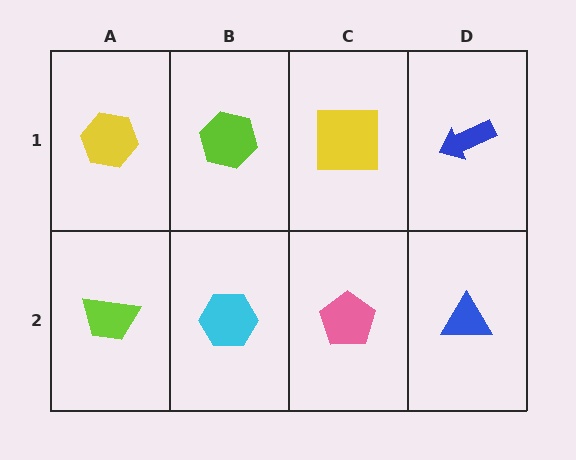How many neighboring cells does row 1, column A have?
2.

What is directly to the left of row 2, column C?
A cyan hexagon.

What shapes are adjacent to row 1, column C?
A pink pentagon (row 2, column C), a lime hexagon (row 1, column B), a blue arrow (row 1, column D).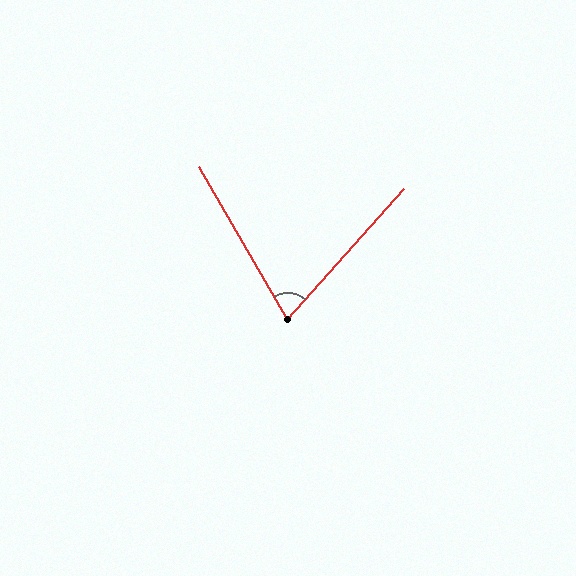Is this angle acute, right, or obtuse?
It is acute.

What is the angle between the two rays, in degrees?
Approximately 72 degrees.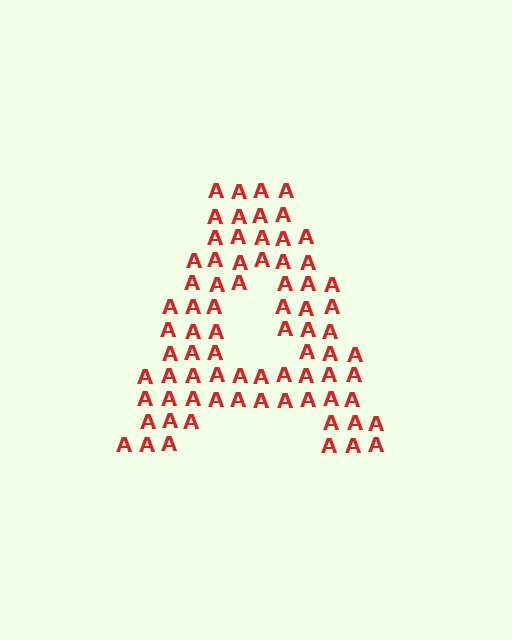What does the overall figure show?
The overall figure shows the letter A.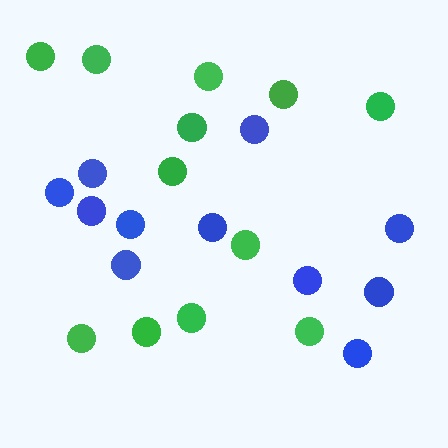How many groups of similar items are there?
There are 2 groups: one group of green circles (12) and one group of blue circles (11).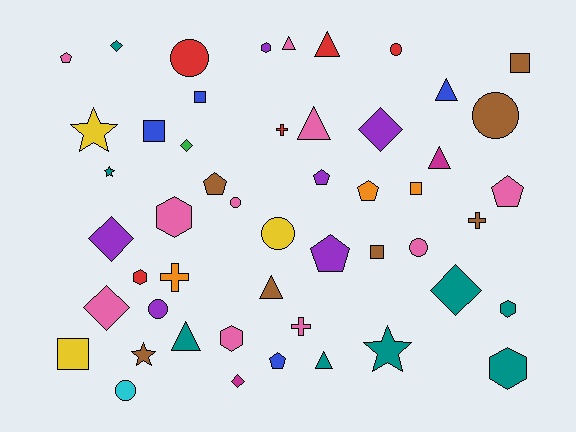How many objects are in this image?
There are 50 objects.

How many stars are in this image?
There are 4 stars.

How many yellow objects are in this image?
There are 3 yellow objects.